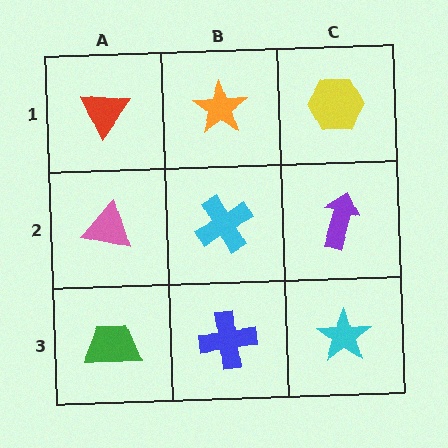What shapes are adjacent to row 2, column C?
A yellow hexagon (row 1, column C), a cyan star (row 3, column C), a cyan cross (row 2, column B).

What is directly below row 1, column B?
A cyan cross.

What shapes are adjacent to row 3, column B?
A cyan cross (row 2, column B), a green trapezoid (row 3, column A), a cyan star (row 3, column C).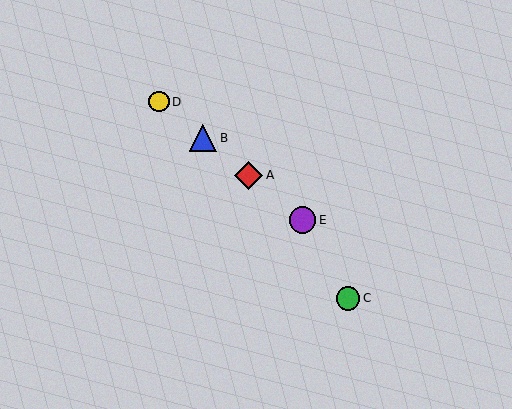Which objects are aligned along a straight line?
Objects A, B, D, E are aligned along a straight line.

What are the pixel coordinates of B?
Object B is at (203, 138).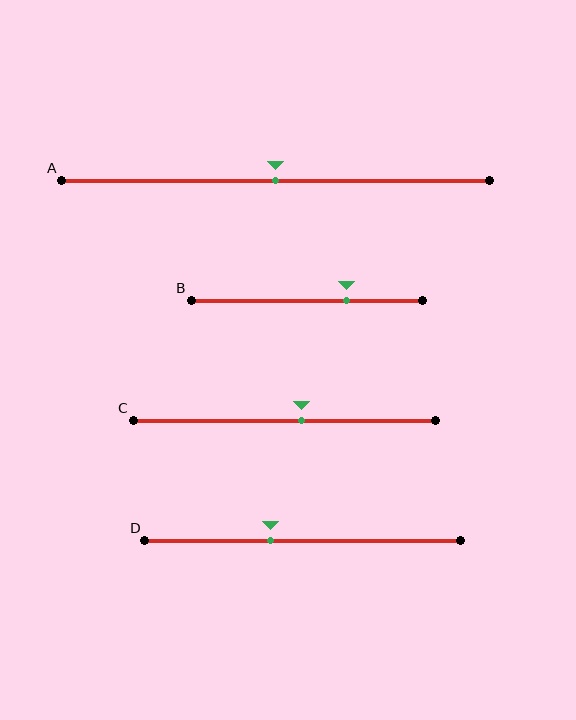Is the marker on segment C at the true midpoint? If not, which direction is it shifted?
No, the marker on segment C is shifted to the right by about 6% of the segment length.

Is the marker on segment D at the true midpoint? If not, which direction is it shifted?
No, the marker on segment D is shifted to the left by about 10% of the segment length.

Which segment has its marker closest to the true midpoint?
Segment A has its marker closest to the true midpoint.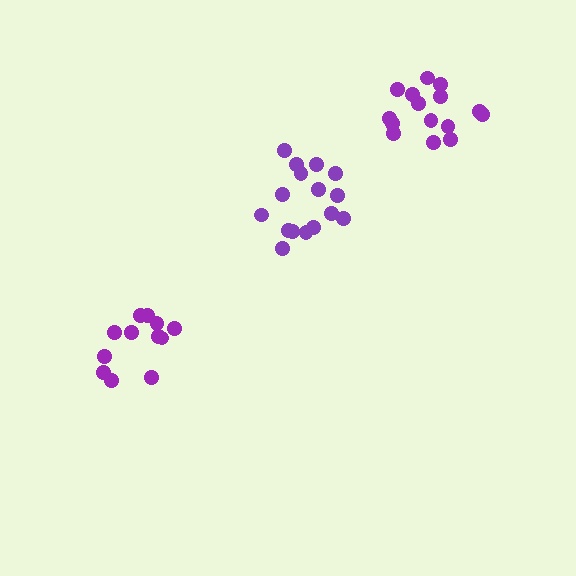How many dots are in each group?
Group 1: 15 dots, Group 2: 16 dots, Group 3: 12 dots (43 total).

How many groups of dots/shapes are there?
There are 3 groups.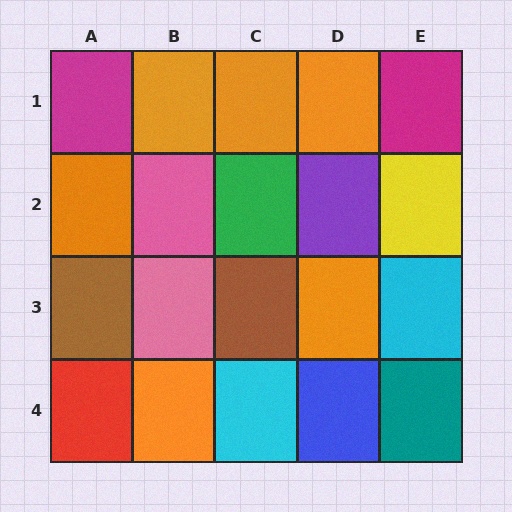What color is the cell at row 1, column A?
Magenta.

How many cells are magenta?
2 cells are magenta.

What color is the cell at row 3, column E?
Cyan.